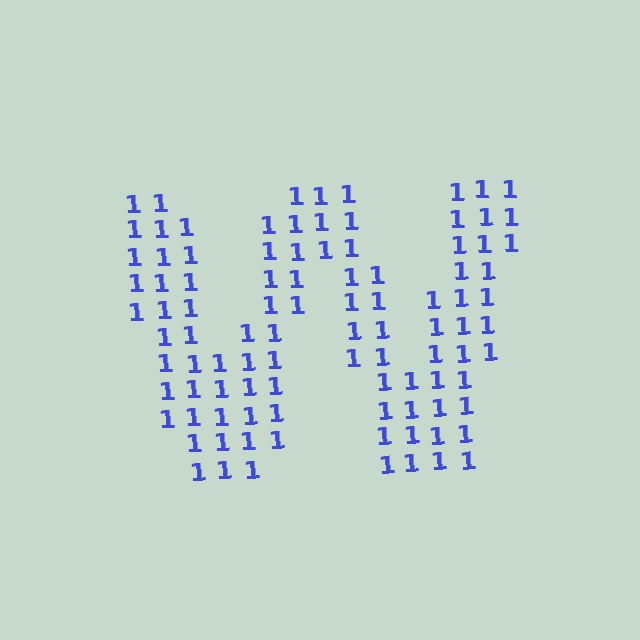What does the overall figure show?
The overall figure shows the letter W.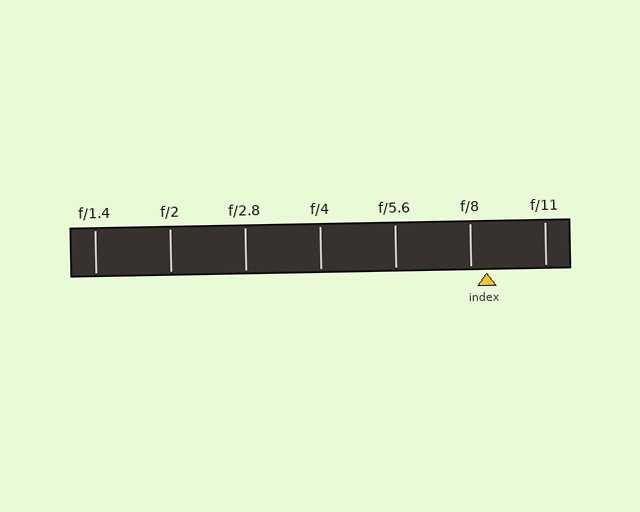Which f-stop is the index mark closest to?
The index mark is closest to f/8.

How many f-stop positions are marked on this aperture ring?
There are 7 f-stop positions marked.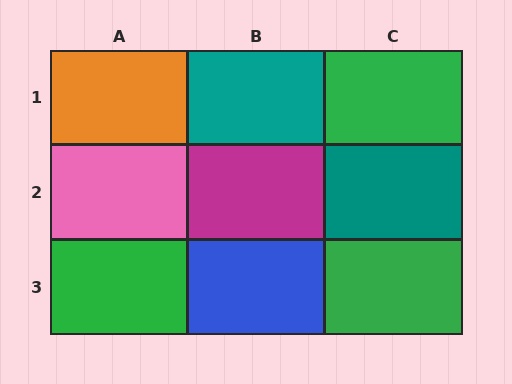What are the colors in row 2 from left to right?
Pink, magenta, teal.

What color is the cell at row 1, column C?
Green.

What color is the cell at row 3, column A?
Green.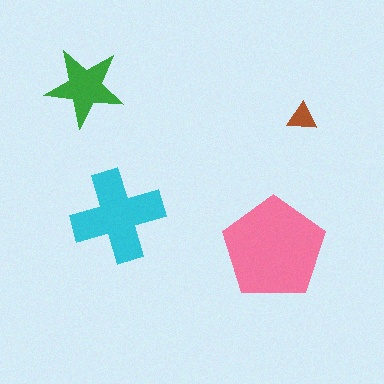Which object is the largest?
The pink pentagon.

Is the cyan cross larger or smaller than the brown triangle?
Larger.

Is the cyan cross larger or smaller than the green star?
Larger.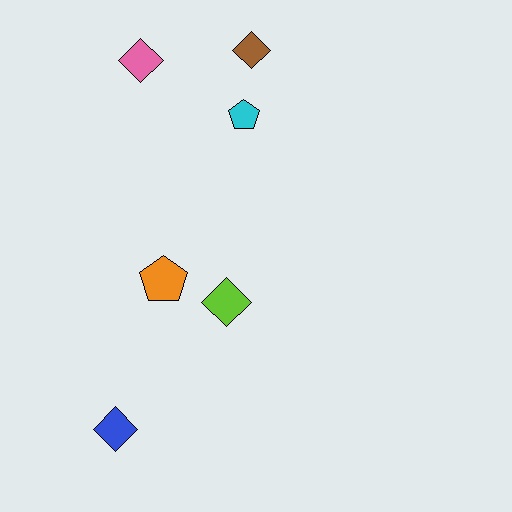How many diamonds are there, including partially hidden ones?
There are 4 diamonds.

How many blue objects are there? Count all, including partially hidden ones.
There is 1 blue object.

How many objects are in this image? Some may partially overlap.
There are 6 objects.